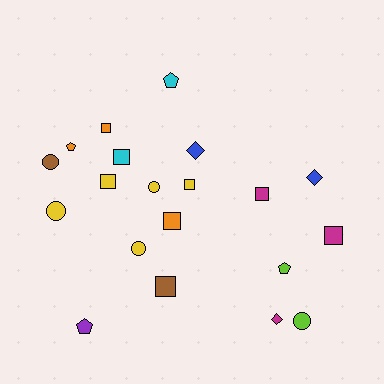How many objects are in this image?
There are 20 objects.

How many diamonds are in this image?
There are 3 diamonds.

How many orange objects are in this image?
There are 3 orange objects.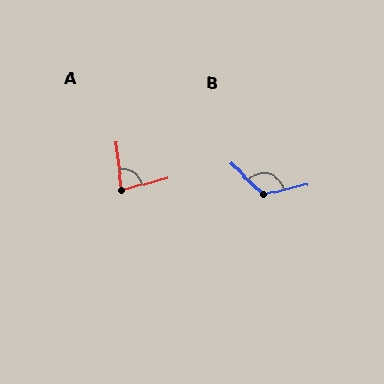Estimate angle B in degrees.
Approximately 123 degrees.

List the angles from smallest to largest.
A (82°), B (123°).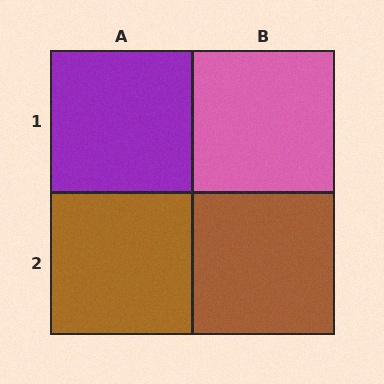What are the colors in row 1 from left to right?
Purple, pink.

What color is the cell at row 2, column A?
Brown.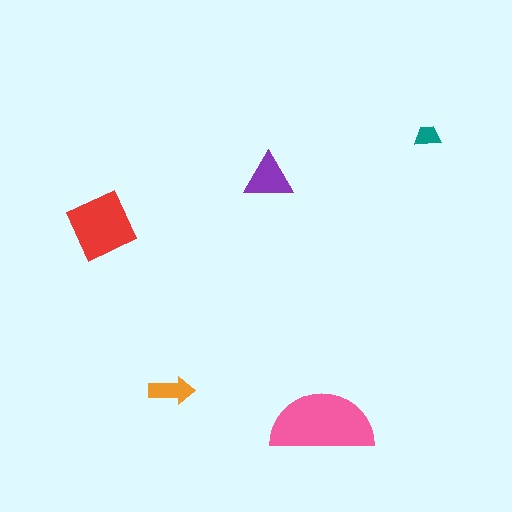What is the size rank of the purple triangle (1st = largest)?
3rd.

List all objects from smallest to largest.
The teal trapezoid, the orange arrow, the purple triangle, the red diamond, the pink semicircle.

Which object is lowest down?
The pink semicircle is bottommost.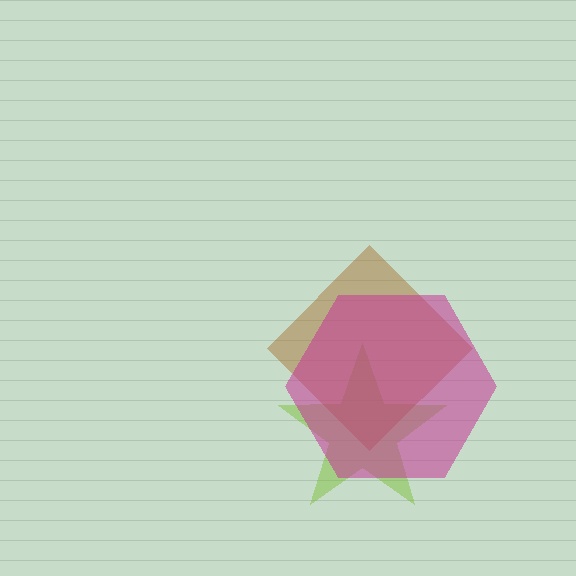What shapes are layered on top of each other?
The layered shapes are: a lime star, a brown diamond, a magenta hexagon.